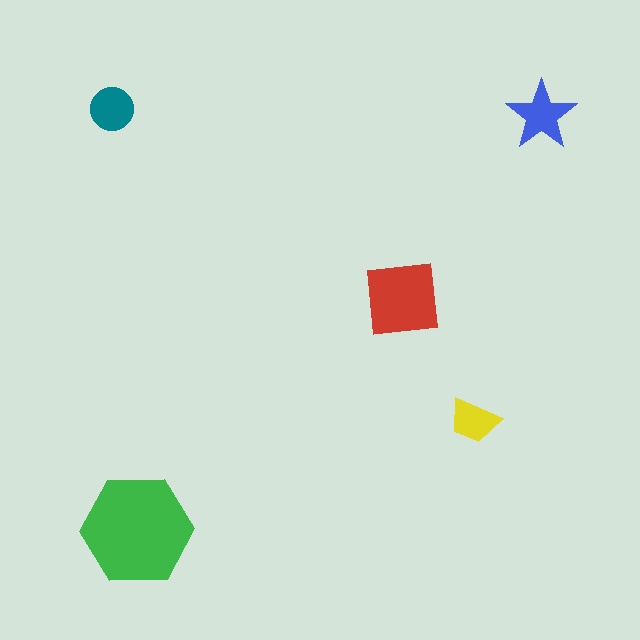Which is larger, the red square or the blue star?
The red square.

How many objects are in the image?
There are 5 objects in the image.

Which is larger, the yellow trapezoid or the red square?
The red square.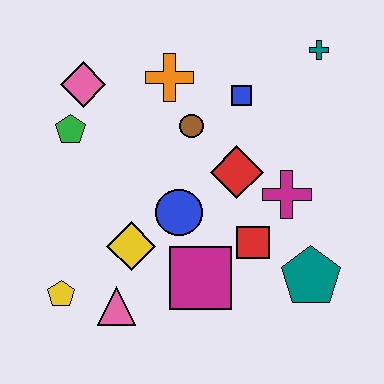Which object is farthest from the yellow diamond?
The teal cross is farthest from the yellow diamond.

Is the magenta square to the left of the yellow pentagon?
No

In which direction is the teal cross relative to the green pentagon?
The teal cross is to the right of the green pentagon.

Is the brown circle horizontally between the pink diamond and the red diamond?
Yes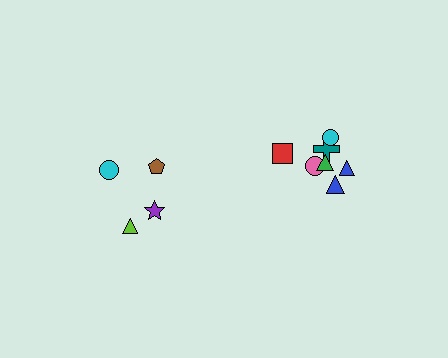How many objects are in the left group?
There are 4 objects.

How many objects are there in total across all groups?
There are 11 objects.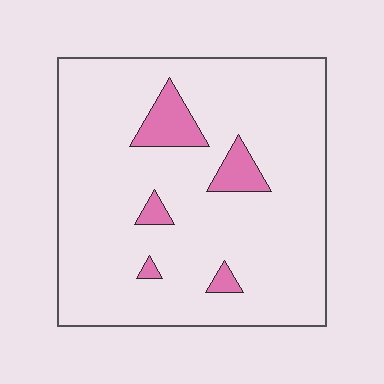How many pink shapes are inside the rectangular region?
5.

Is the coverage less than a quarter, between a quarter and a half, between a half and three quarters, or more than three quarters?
Less than a quarter.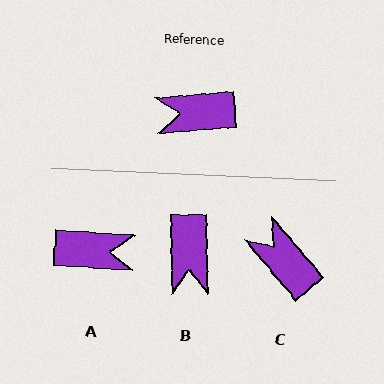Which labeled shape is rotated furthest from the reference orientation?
A, about 171 degrees away.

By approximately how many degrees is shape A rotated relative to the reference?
Approximately 171 degrees counter-clockwise.